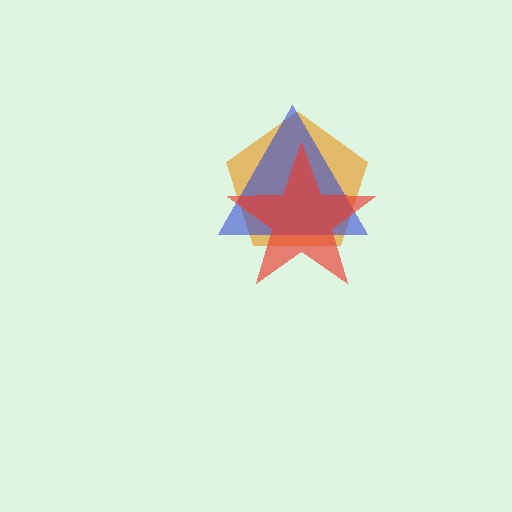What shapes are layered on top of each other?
The layered shapes are: an orange pentagon, a blue triangle, a red star.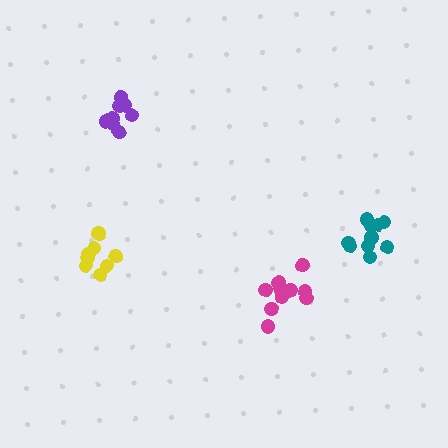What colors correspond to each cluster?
The clusters are colored: yellow, purple, teal, magenta.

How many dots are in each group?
Group 1: 8 dots, Group 2: 8 dots, Group 3: 10 dots, Group 4: 12 dots (38 total).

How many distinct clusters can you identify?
There are 4 distinct clusters.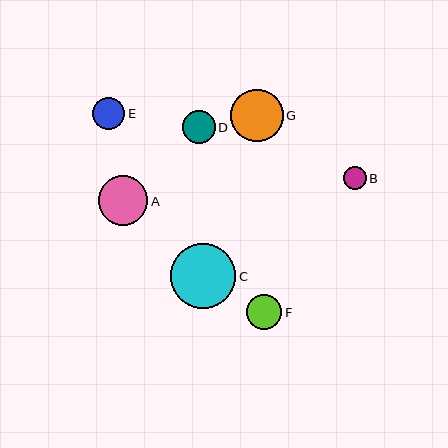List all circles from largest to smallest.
From largest to smallest: C, G, A, F, D, E, B.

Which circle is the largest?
Circle C is the largest with a size of approximately 65 pixels.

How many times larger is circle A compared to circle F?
Circle A is approximately 1.4 times the size of circle F.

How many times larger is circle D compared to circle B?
Circle D is approximately 1.4 times the size of circle B.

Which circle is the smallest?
Circle B is the smallest with a size of approximately 23 pixels.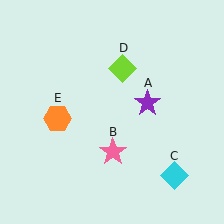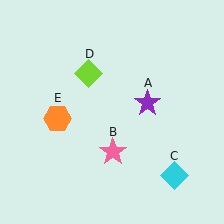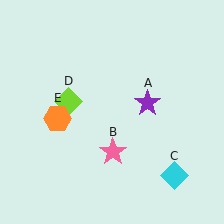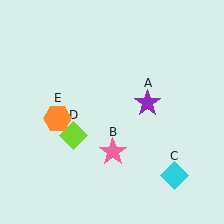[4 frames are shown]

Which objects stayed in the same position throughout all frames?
Purple star (object A) and pink star (object B) and cyan diamond (object C) and orange hexagon (object E) remained stationary.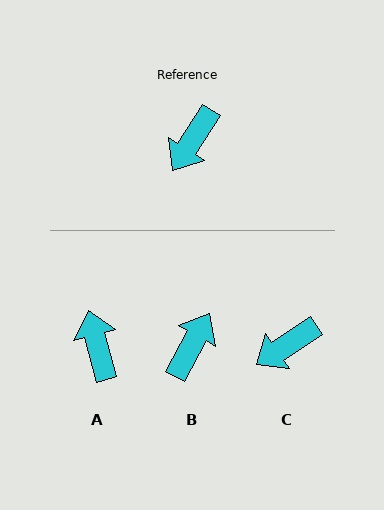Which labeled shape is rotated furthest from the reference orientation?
B, about 176 degrees away.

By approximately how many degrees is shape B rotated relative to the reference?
Approximately 176 degrees clockwise.